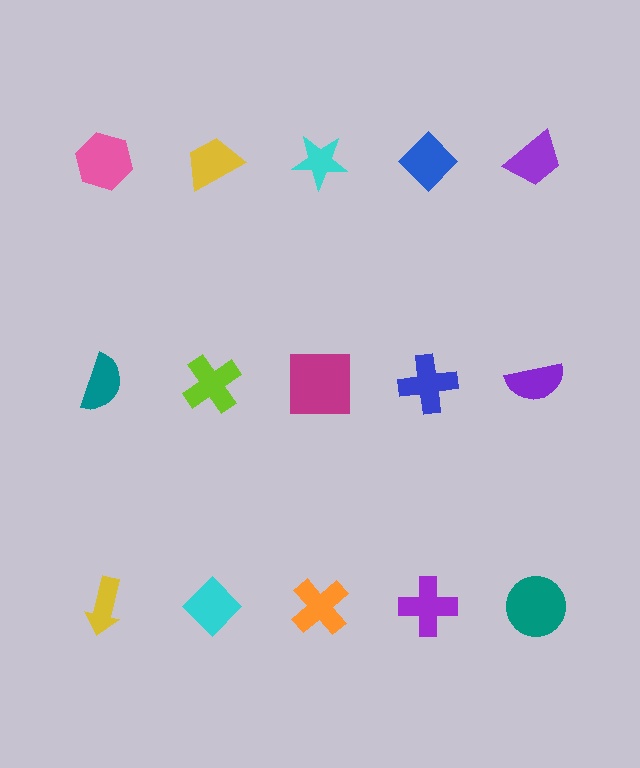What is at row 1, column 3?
A cyan star.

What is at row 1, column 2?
A yellow trapezoid.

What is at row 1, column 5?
A purple trapezoid.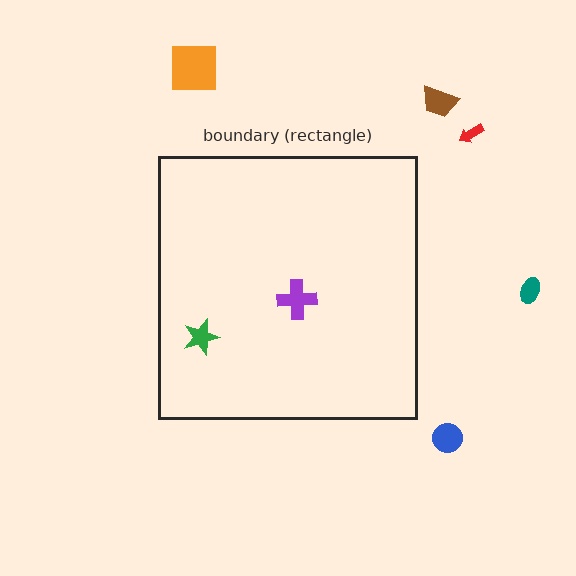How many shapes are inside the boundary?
2 inside, 5 outside.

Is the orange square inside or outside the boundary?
Outside.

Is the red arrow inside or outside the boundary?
Outside.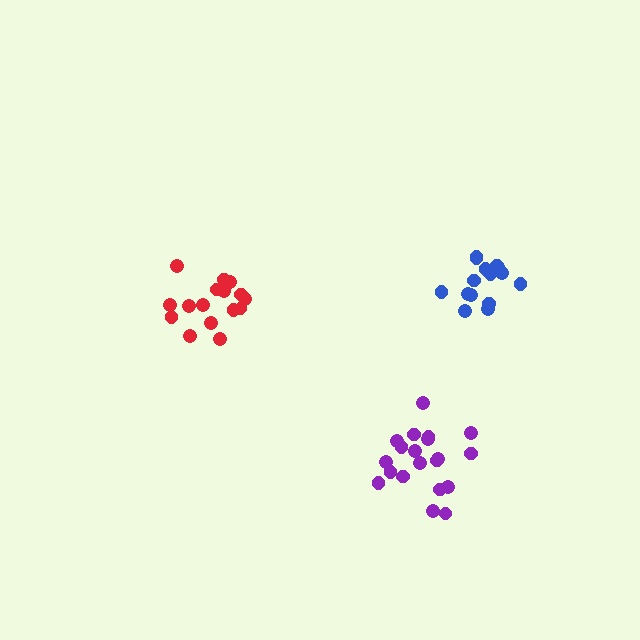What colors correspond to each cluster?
The clusters are colored: red, blue, purple.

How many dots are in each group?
Group 1: 16 dots, Group 2: 15 dots, Group 3: 20 dots (51 total).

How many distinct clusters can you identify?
There are 3 distinct clusters.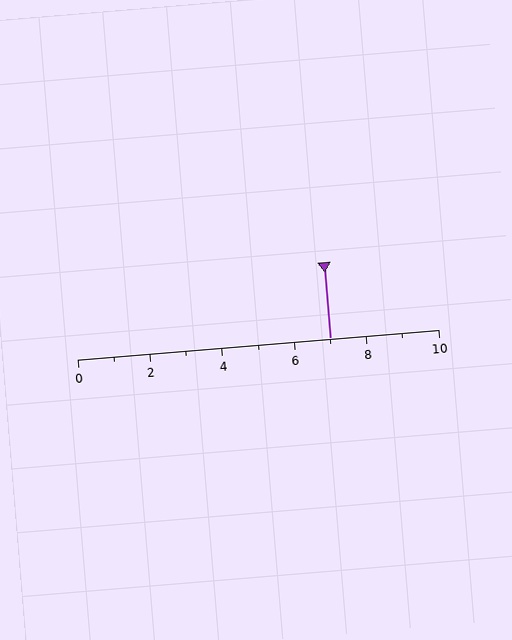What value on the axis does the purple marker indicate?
The marker indicates approximately 7.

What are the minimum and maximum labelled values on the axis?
The axis runs from 0 to 10.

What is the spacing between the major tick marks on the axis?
The major ticks are spaced 2 apart.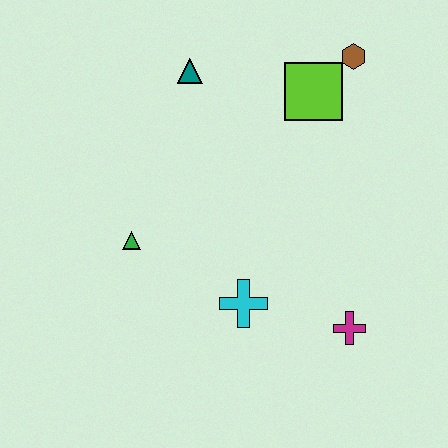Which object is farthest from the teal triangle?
The magenta cross is farthest from the teal triangle.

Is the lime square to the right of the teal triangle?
Yes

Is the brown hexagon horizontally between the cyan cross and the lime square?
No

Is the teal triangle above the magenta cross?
Yes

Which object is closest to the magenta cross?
The cyan cross is closest to the magenta cross.